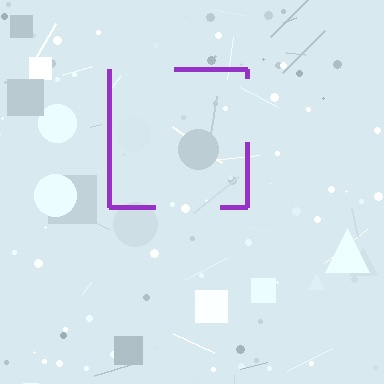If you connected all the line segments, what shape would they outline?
They would outline a square.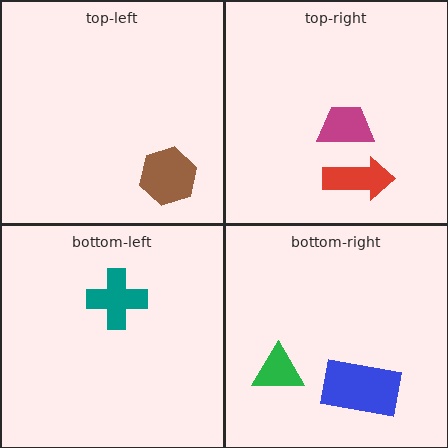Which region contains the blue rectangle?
The bottom-right region.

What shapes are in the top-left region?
The brown hexagon.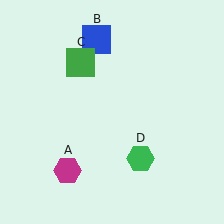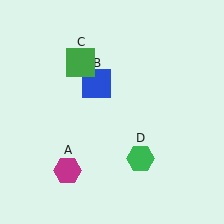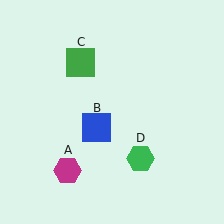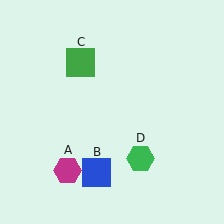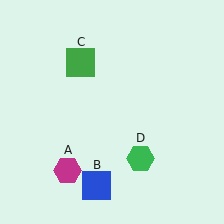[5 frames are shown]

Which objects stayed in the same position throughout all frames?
Magenta hexagon (object A) and green square (object C) and green hexagon (object D) remained stationary.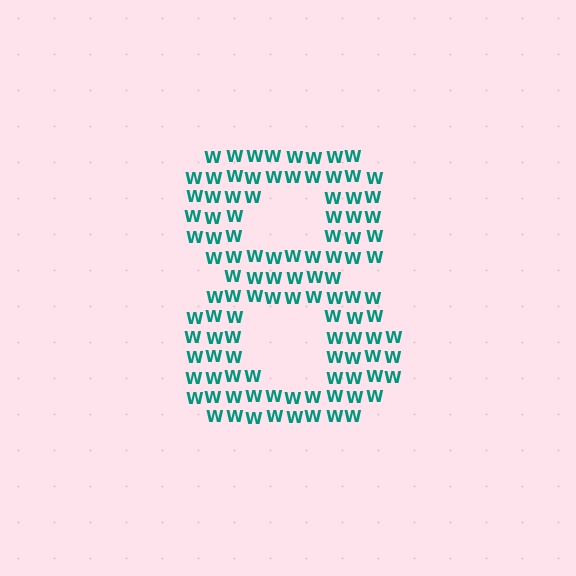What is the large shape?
The large shape is the digit 8.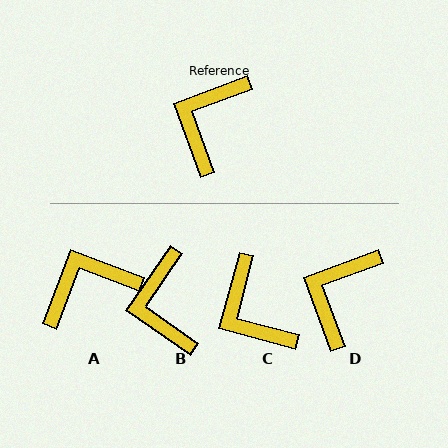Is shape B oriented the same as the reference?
No, it is off by about 35 degrees.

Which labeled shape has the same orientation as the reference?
D.